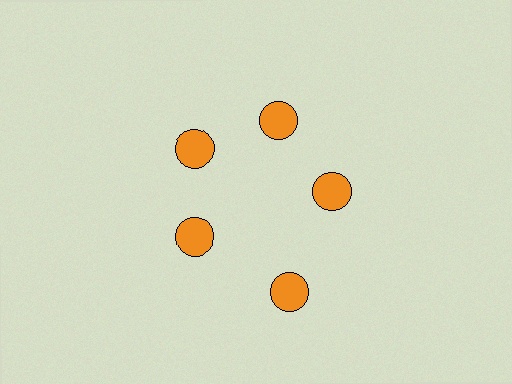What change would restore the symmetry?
The symmetry would be restored by moving it inward, back onto the ring so that all 5 circles sit at equal angles and equal distance from the center.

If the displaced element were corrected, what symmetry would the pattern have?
It would have 5-fold rotational symmetry — the pattern would map onto itself every 72 degrees.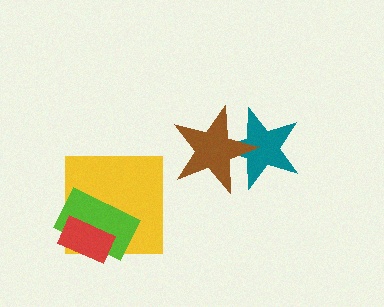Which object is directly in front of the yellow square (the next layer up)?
The lime rectangle is directly in front of the yellow square.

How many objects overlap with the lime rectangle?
2 objects overlap with the lime rectangle.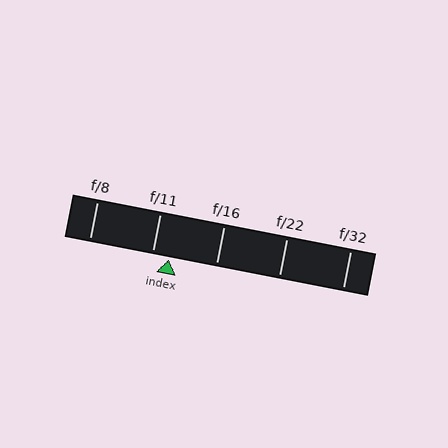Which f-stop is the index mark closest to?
The index mark is closest to f/11.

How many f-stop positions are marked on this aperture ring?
There are 5 f-stop positions marked.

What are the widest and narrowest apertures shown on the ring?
The widest aperture shown is f/8 and the narrowest is f/32.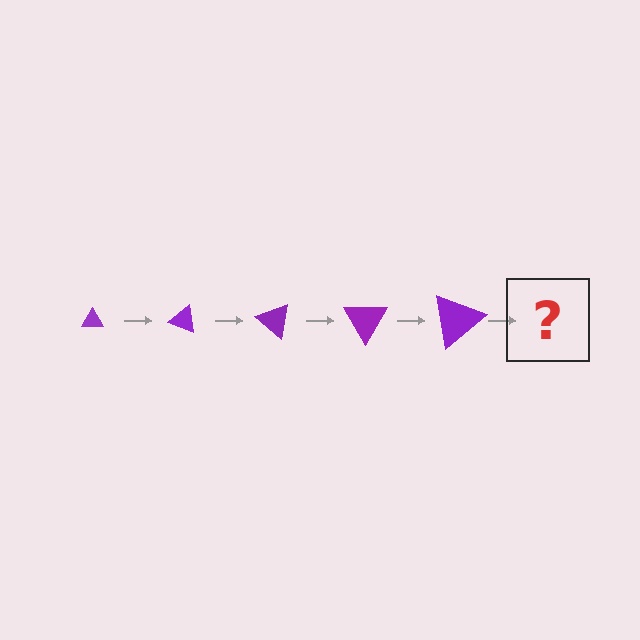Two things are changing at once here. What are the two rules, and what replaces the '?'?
The two rules are that the triangle grows larger each step and it rotates 20 degrees each step. The '?' should be a triangle, larger than the previous one and rotated 100 degrees from the start.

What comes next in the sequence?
The next element should be a triangle, larger than the previous one and rotated 100 degrees from the start.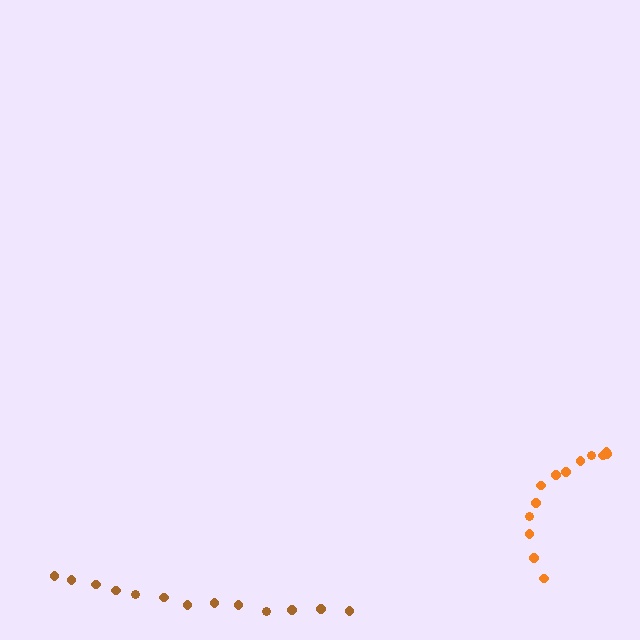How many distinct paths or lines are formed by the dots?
There are 2 distinct paths.